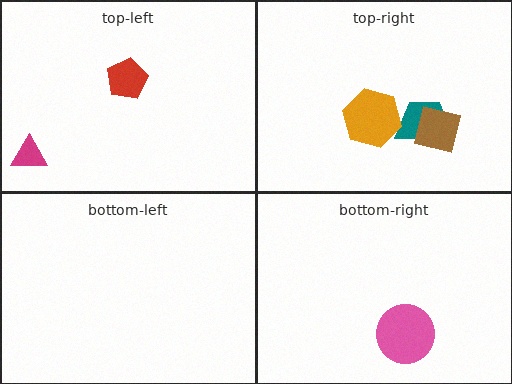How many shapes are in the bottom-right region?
1.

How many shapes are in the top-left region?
2.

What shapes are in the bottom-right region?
The pink circle.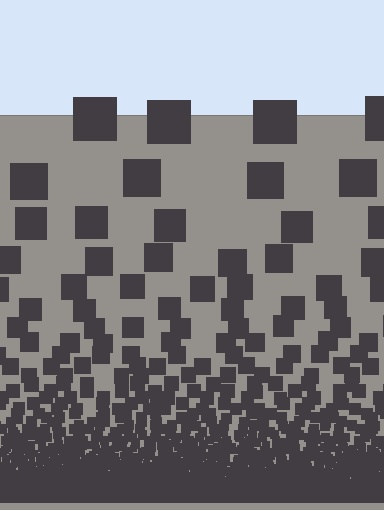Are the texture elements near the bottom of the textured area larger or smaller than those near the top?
Smaller. The gradient is inverted — elements near the bottom are smaller and denser.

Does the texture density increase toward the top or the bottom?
Density increases toward the bottom.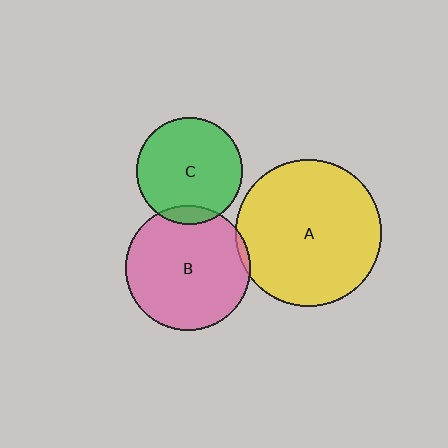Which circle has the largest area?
Circle A (yellow).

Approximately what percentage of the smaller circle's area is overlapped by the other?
Approximately 10%.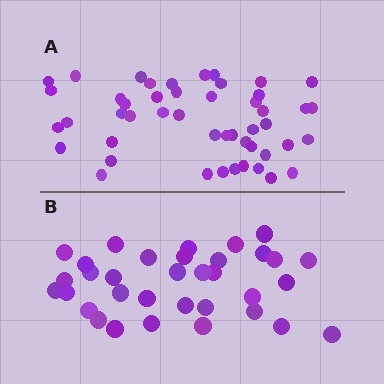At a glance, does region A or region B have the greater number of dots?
Region A (the top region) has more dots.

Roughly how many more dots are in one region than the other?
Region A has approximately 15 more dots than region B.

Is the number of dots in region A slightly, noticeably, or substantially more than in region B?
Region A has noticeably more, but not dramatically so. The ratio is roughly 1.4 to 1.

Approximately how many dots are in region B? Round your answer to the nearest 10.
About 30 dots. (The exact count is 34, which rounds to 30.)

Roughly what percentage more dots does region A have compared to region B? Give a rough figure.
About 40% more.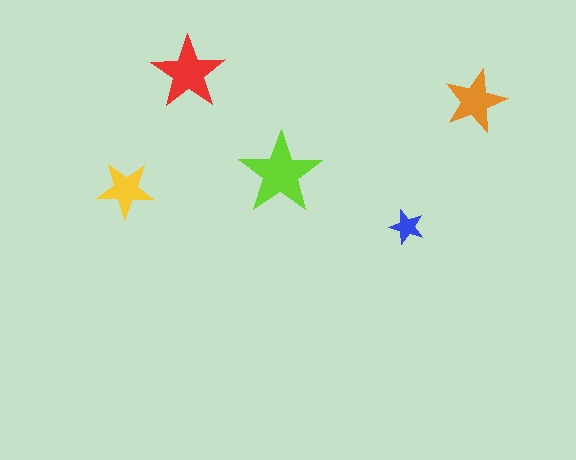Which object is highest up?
The red star is topmost.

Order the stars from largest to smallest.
the lime one, the red one, the orange one, the yellow one, the blue one.